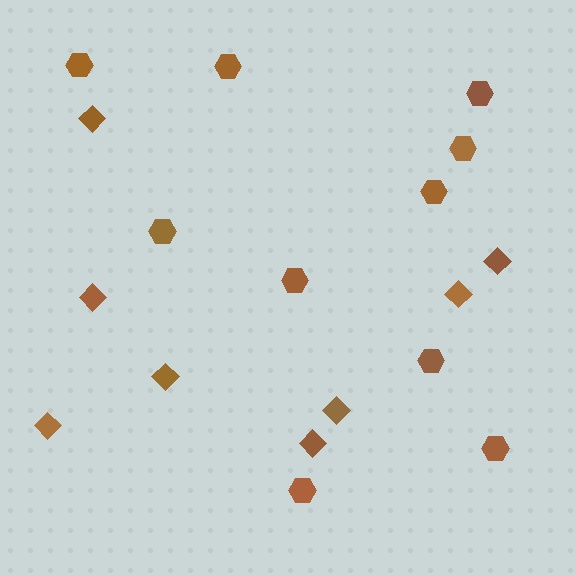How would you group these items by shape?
There are 2 groups: one group of hexagons (10) and one group of diamonds (8).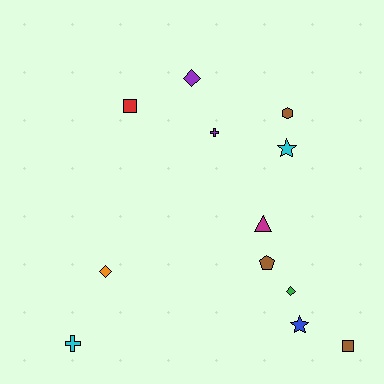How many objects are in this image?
There are 12 objects.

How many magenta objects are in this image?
There is 1 magenta object.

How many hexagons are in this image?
There is 1 hexagon.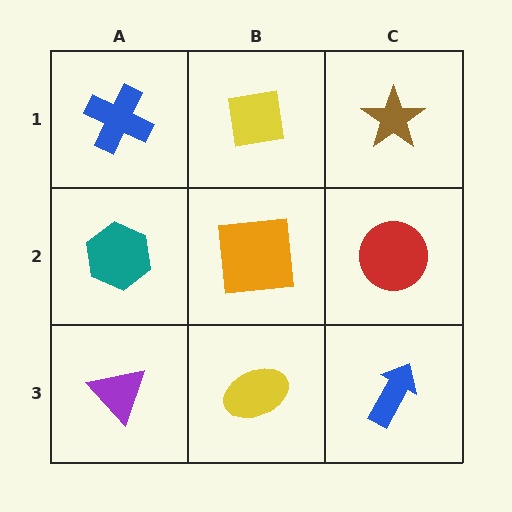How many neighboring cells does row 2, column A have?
3.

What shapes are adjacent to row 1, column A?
A teal hexagon (row 2, column A), a yellow square (row 1, column B).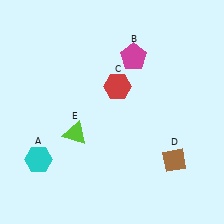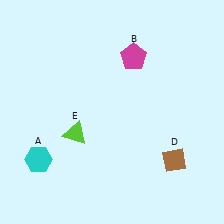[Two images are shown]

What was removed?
The red hexagon (C) was removed in Image 2.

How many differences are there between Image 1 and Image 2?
There is 1 difference between the two images.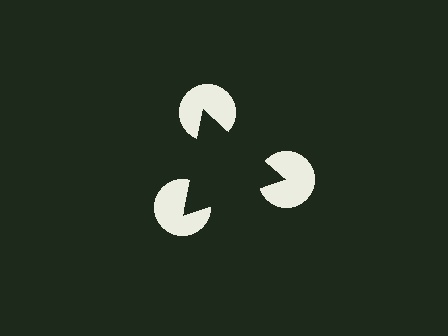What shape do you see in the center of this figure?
An illusory triangle — its edges are inferred from the aligned wedge cuts in the pac-man discs, not physically drawn.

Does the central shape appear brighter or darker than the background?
It typically appears slightly darker than the background, even though no actual brightness change is drawn.